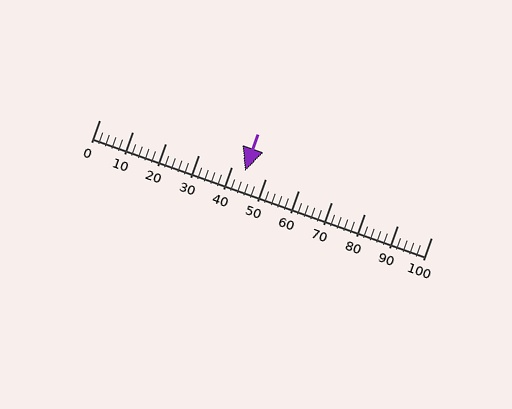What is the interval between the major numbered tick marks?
The major tick marks are spaced 10 units apart.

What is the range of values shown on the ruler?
The ruler shows values from 0 to 100.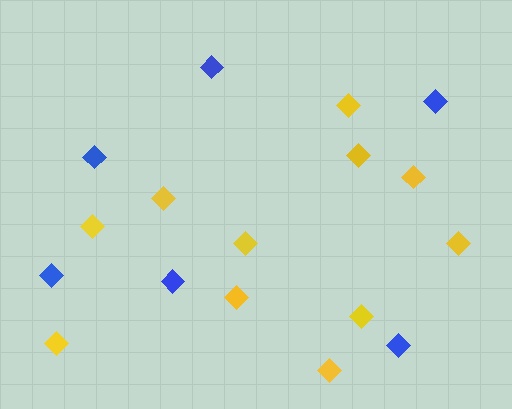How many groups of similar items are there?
There are 2 groups: one group of blue diamonds (6) and one group of yellow diamonds (11).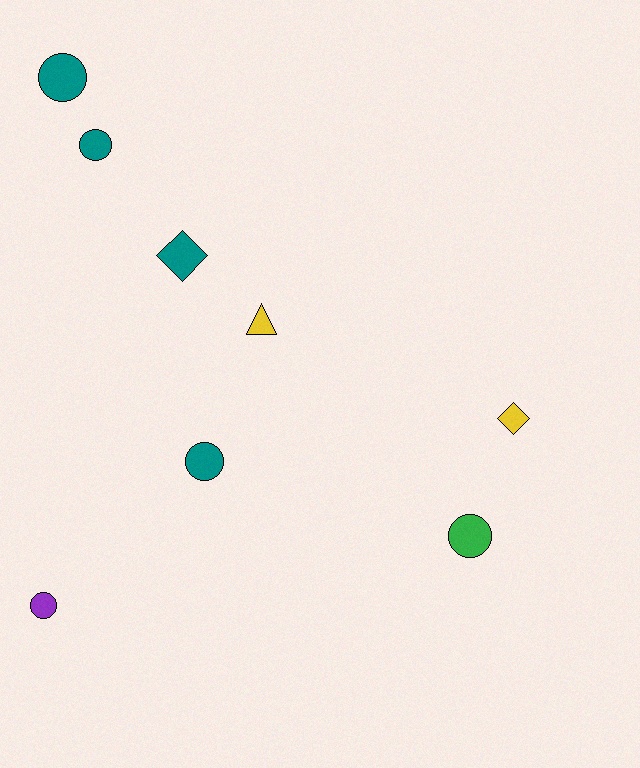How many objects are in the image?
There are 8 objects.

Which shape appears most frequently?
Circle, with 5 objects.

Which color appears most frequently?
Teal, with 4 objects.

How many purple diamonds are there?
There are no purple diamonds.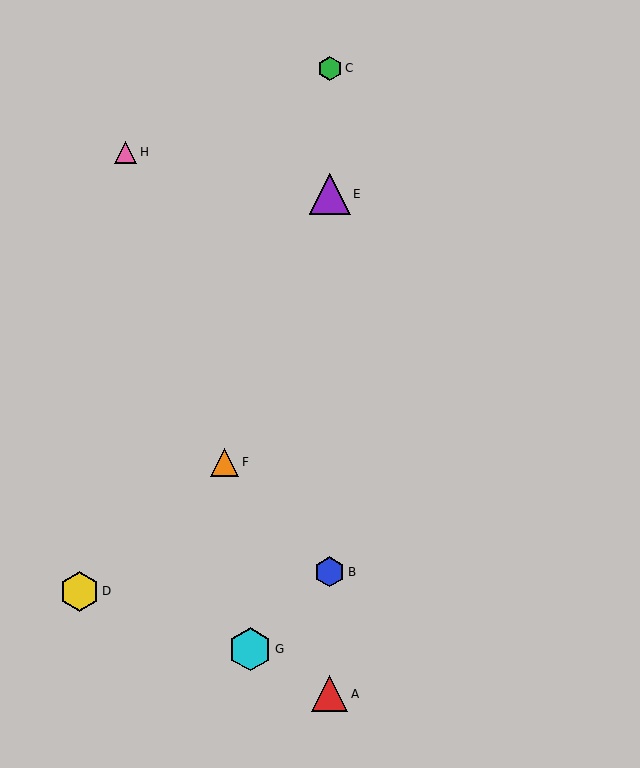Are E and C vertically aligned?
Yes, both are at x≈330.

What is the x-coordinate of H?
Object H is at x≈126.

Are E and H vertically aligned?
No, E is at x≈330 and H is at x≈126.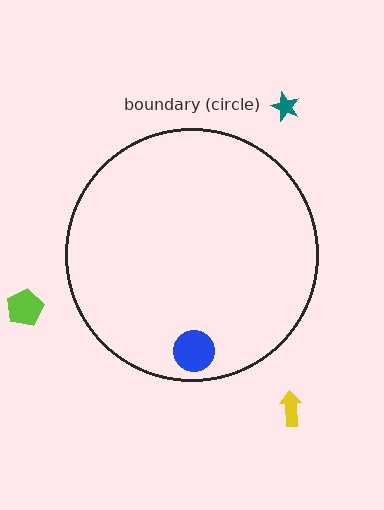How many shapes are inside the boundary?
1 inside, 3 outside.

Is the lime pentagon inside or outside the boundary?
Outside.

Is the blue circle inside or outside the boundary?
Inside.